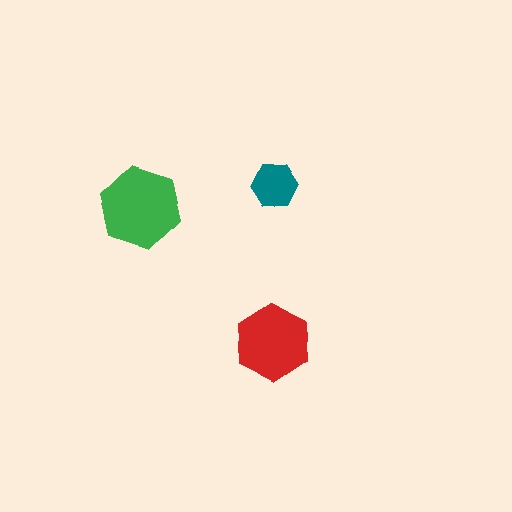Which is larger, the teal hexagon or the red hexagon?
The red one.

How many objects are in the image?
There are 3 objects in the image.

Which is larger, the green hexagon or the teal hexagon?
The green one.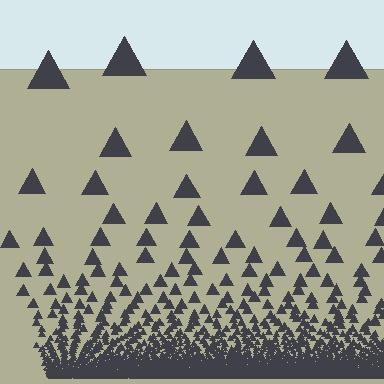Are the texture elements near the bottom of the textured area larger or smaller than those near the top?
Smaller. The gradient is inverted — elements near the bottom are smaller and denser.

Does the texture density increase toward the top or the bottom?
Density increases toward the bottom.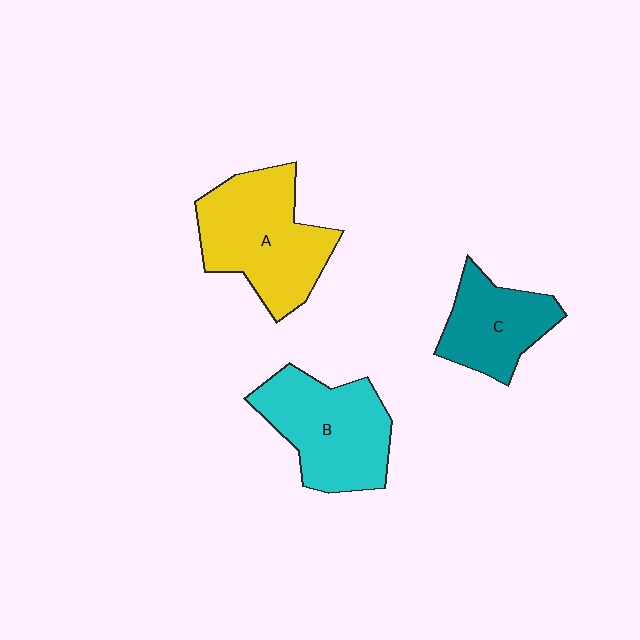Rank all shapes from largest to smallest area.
From largest to smallest: A (yellow), B (cyan), C (teal).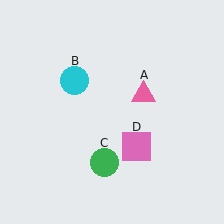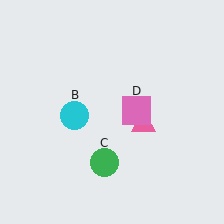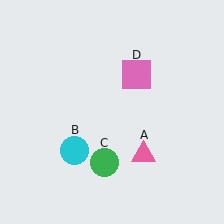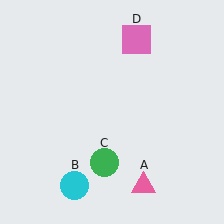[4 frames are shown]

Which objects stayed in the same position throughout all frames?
Green circle (object C) remained stationary.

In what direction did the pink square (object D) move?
The pink square (object D) moved up.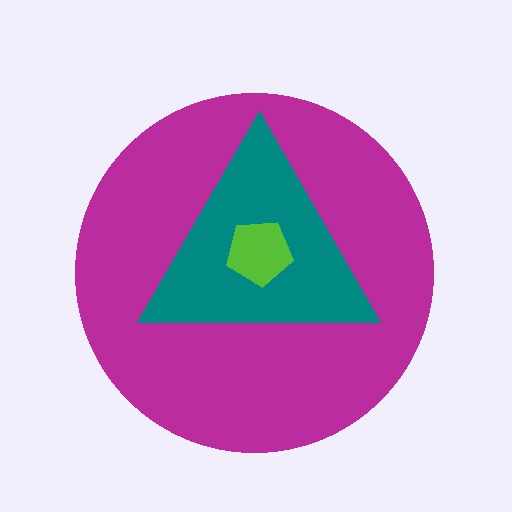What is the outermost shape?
The magenta circle.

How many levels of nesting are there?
3.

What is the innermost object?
The lime pentagon.